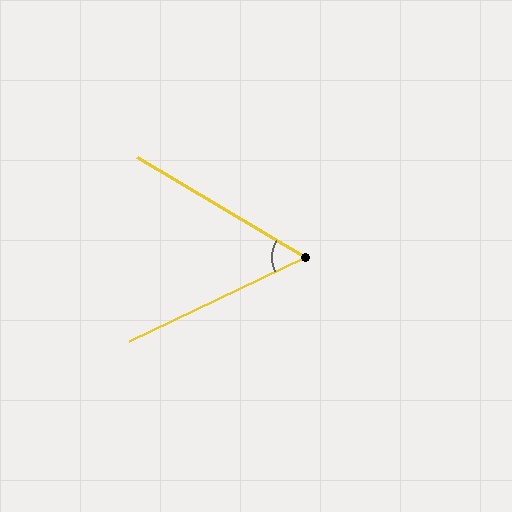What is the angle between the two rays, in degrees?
Approximately 57 degrees.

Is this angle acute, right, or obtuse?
It is acute.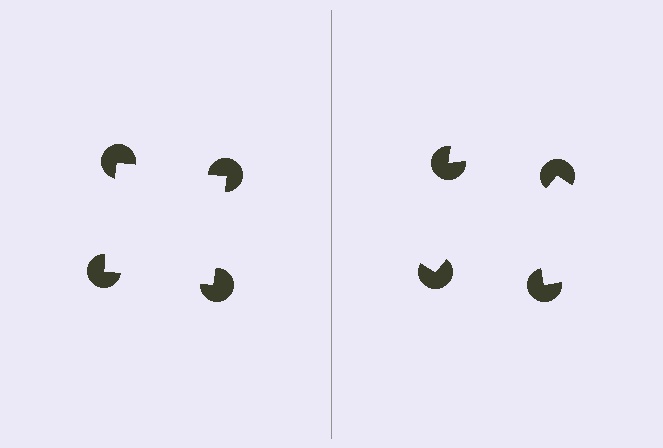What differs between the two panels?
The pac-man discs are positioned identically on both sides; only the wedge orientations differ. On the left they align to a square; on the right they are misaligned.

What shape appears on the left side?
An illusory square.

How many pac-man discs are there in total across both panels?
8 — 4 on each side.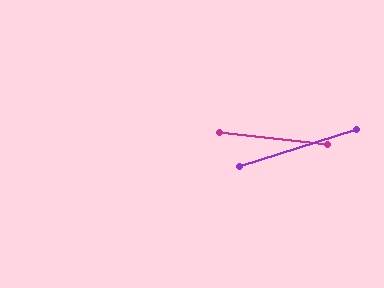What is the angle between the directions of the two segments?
Approximately 24 degrees.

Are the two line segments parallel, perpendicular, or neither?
Neither parallel nor perpendicular — they differ by about 24°.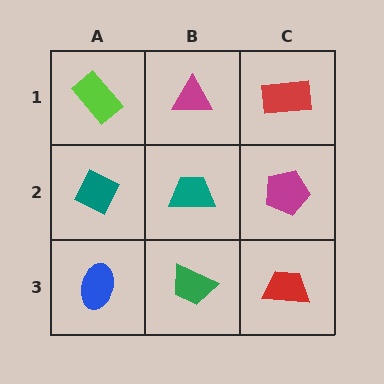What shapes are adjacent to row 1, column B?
A teal trapezoid (row 2, column B), a lime rectangle (row 1, column A), a red rectangle (row 1, column C).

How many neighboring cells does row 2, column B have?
4.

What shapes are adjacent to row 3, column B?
A teal trapezoid (row 2, column B), a blue ellipse (row 3, column A), a red trapezoid (row 3, column C).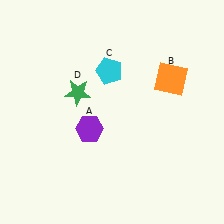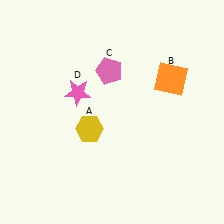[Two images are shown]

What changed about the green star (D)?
In Image 1, D is green. In Image 2, it changed to pink.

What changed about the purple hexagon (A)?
In Image 1, A is purple. In Image 2, it changed to yellow.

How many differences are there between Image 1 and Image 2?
There are 3 differences between the two images.